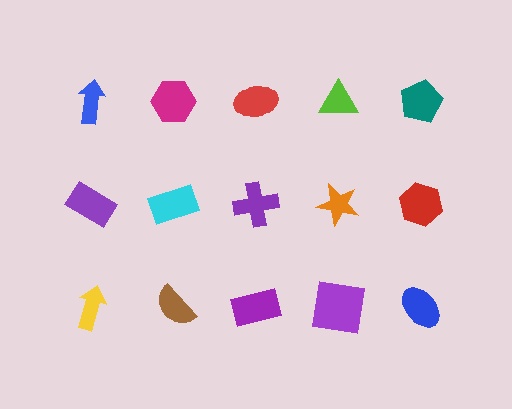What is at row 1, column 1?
A blue arrow.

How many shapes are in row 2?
5 shapes.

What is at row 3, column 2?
A brown semicircle.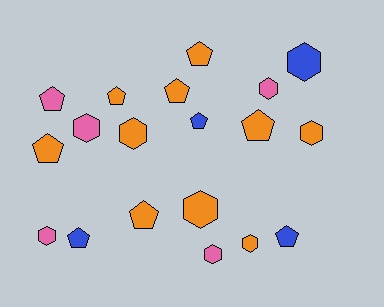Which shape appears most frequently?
Pentagon, with 10 objects.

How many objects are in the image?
There are 19 objects.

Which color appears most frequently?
Orange, with 10 objects.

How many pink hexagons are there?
There are 4 pink hexagons.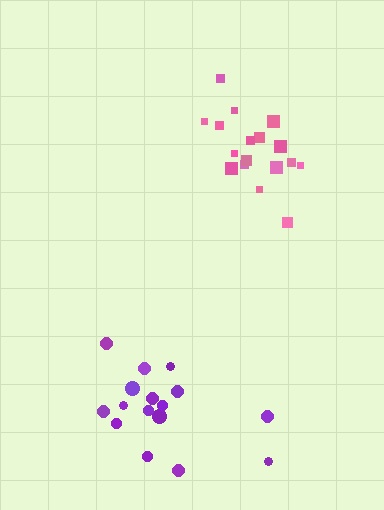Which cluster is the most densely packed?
Pink.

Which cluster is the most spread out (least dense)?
Purple.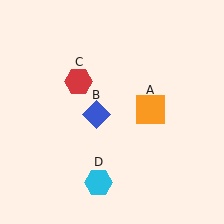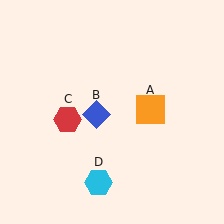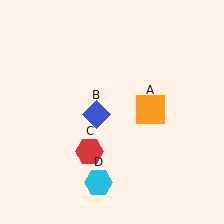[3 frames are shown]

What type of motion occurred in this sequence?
The red hexagon (object C) rotated counterclockwise around the center of the scene.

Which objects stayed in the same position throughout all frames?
Orange square (object A) and blue diamond (object B) and cyan hexagon (object D) remained stationary.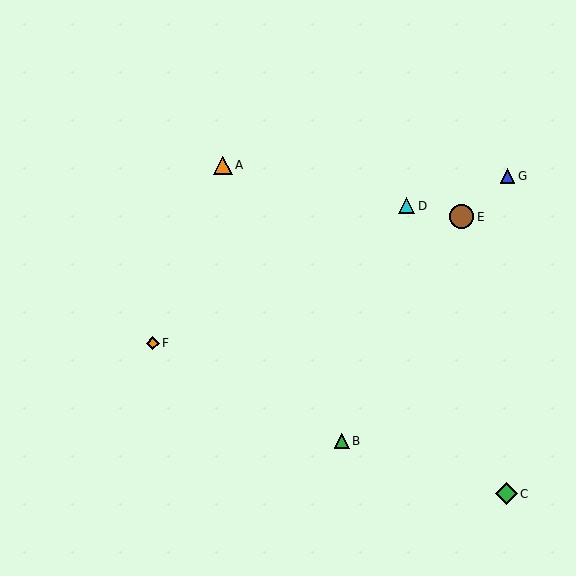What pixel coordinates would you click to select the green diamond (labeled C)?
Click at (506, 494) to select the green diamond C.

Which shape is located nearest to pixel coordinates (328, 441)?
The green triangle (labeled B) at (342, 441) is nearest to that location.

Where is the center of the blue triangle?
The center of the blue triangle is at (508, 176).